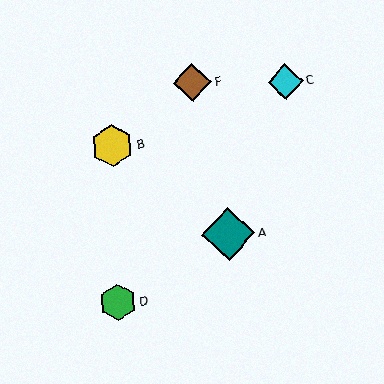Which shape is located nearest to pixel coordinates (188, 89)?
The brown diamond (labeled F) at (192, 83) is nearest to that location.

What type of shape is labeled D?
Shape D is a green hexagon.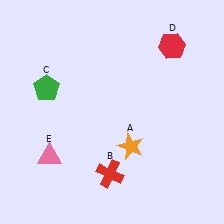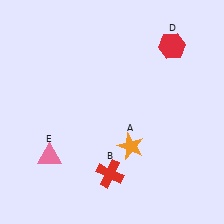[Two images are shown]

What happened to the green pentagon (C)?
The green pentagon (C) was removed in Image 2. It was in the top-left area of Image 1.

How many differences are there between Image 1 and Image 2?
There is 1 difference between the two images.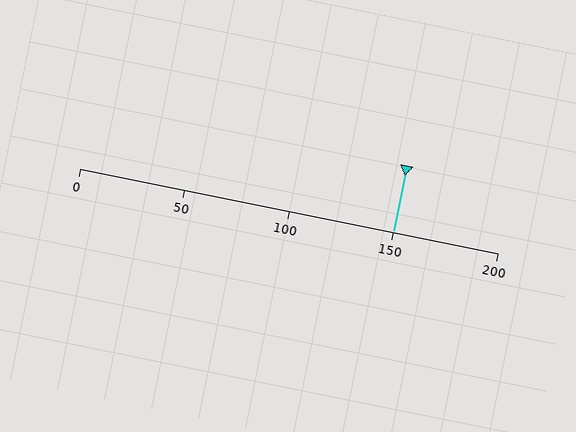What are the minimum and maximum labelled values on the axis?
The axis runs from 0 to 200.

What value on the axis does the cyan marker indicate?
The marker indicates approximately 150.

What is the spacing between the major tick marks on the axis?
The major ticks are spaced 50 apart.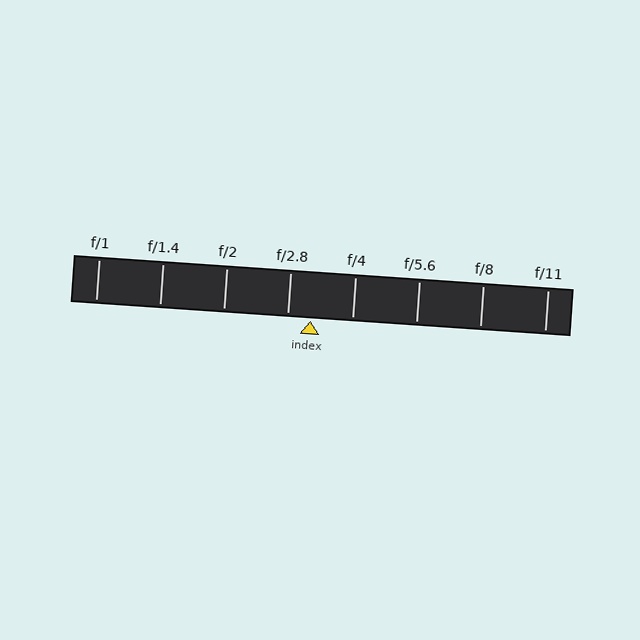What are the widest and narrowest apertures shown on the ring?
The widest aperture shown is f/1 and the narrowest is f/11.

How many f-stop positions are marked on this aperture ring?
There are 8 f-stop positions marked.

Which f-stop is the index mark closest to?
The index mark is closest to f/2.8.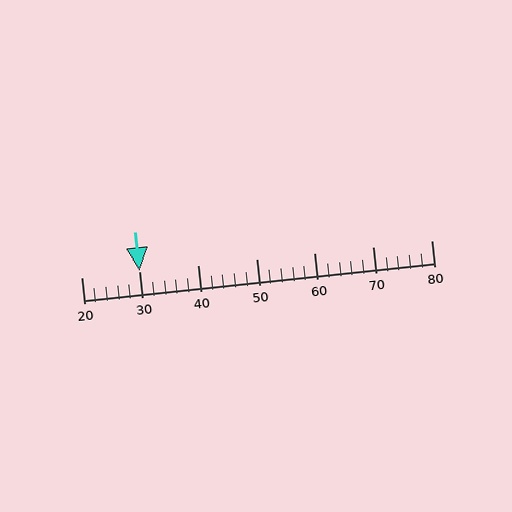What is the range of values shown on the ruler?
The ruler shows values from 20 to 80.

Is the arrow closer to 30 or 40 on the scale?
The arrow is closer to 30.